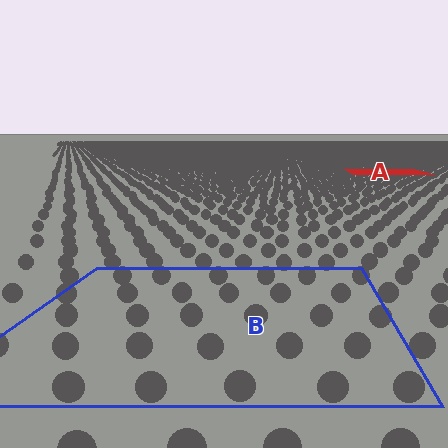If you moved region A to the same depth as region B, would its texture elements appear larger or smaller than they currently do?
They would appear larger. At a closer depth, the same texture elements are projected at a bigger on-screen size.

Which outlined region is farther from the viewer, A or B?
Region A is farther from the viewer — the texture elements inside it appear smaller and more densely packed.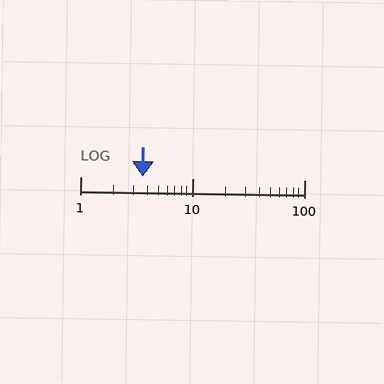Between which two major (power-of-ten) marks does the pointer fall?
The pointer is between 1 and 10.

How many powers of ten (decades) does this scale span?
The scale spans 2 decades, from 1 to 100.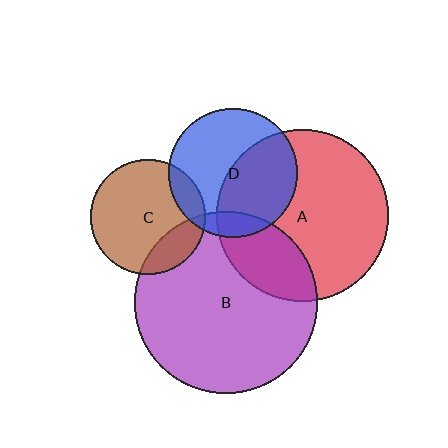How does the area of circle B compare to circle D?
Approximately 2.0 times.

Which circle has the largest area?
Circle B (purple).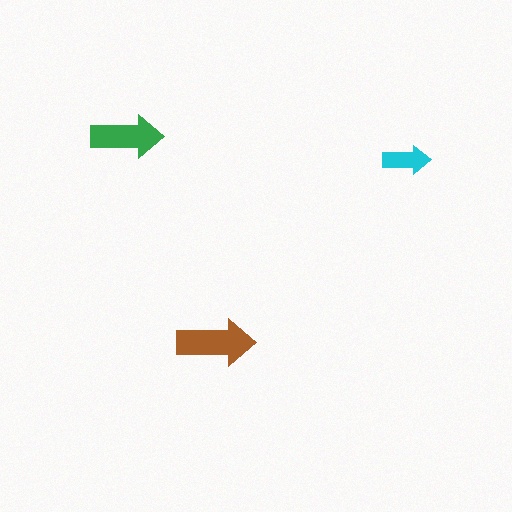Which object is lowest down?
The brown arrow is bottommost.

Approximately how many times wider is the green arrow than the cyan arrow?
About 1.5 times wider.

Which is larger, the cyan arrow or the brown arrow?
The brown one.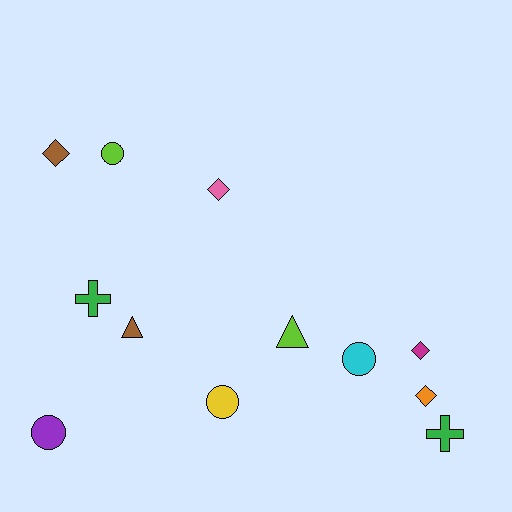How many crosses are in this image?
There are 2 crosses.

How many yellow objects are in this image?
There is 1 yellow object.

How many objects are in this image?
There are 12 objects.